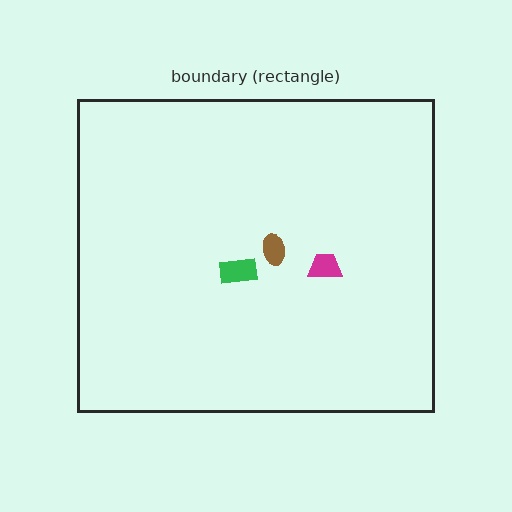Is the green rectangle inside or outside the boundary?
Inside.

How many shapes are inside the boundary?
3 inside, 0 outside.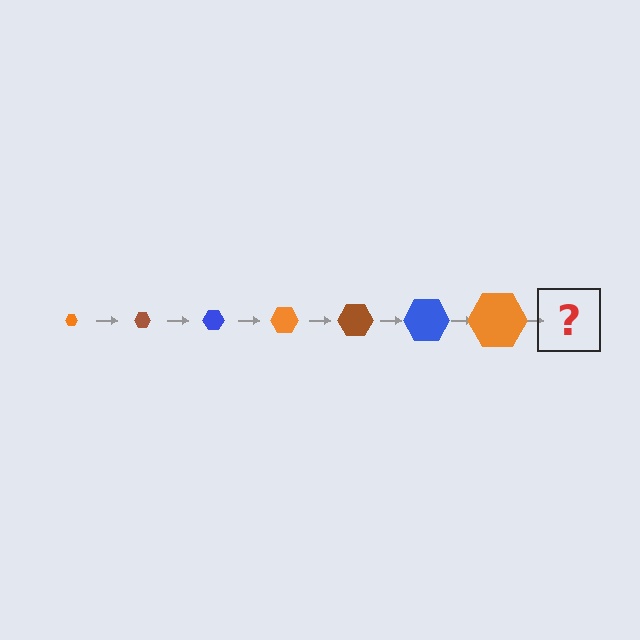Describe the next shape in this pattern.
It should be a brown hexagon, larger than the previous one.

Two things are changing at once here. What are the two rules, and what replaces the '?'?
The two rules are that the hexagon grows larger each step and the color cycles through orange, brown, and blue. The '?' should be a brown hexagon, larger than the previous one.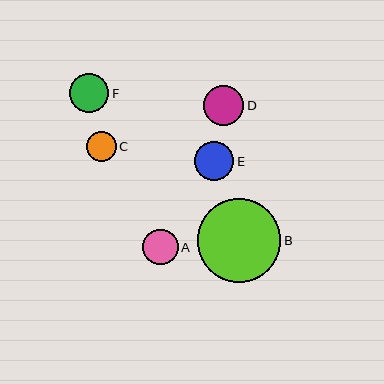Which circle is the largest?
Circle B is the largest with a size of approximately 83 pixels.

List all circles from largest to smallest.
From largest to smallest: B, D, E, F, A, C.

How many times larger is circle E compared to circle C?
Circle E is approximately 1.3 times the size of circle C.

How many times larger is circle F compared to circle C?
Circle F is approximately 1.3 times the size of circle C.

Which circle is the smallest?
Circle C is the smallest with a size of approximately 30 pixels.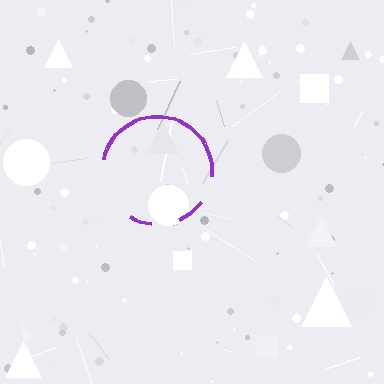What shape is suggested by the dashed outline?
The dashed outline suggests a circle.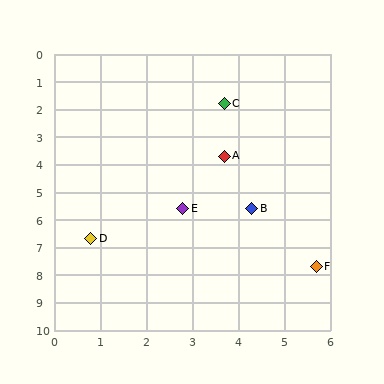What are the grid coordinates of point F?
Point F is at approximately (5.7, 7.7).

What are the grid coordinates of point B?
Point B is at approximately (4.3, 5.6).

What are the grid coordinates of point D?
Point D is at approximately (0.8, 6.7).